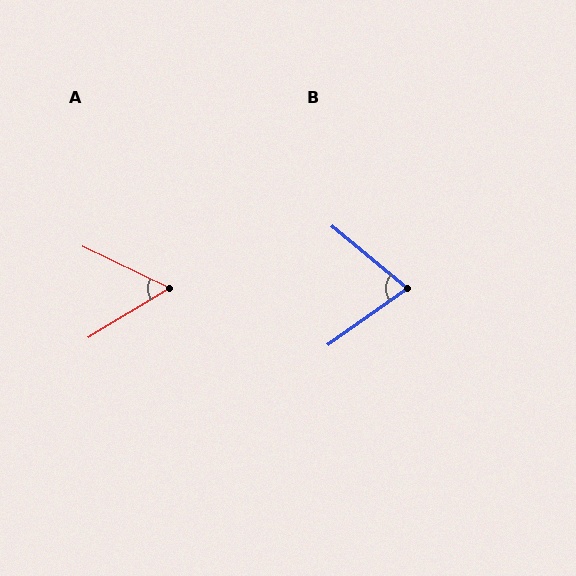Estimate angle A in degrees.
Approximately 57 degrees.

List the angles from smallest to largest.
A (57°), B (75°).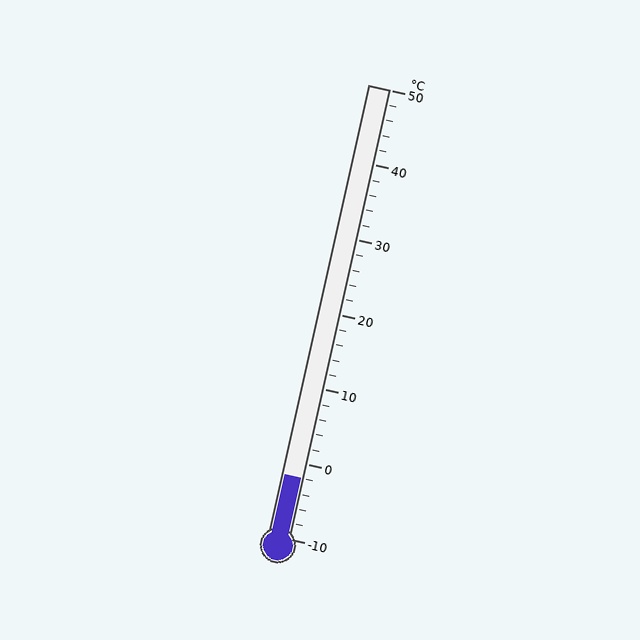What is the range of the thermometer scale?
The thermometer scale ranges from -10°C to 50°C.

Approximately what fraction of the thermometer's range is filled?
The thermometer is filled to approximately 15% of its range.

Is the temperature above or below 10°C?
The temperature is below 10°C.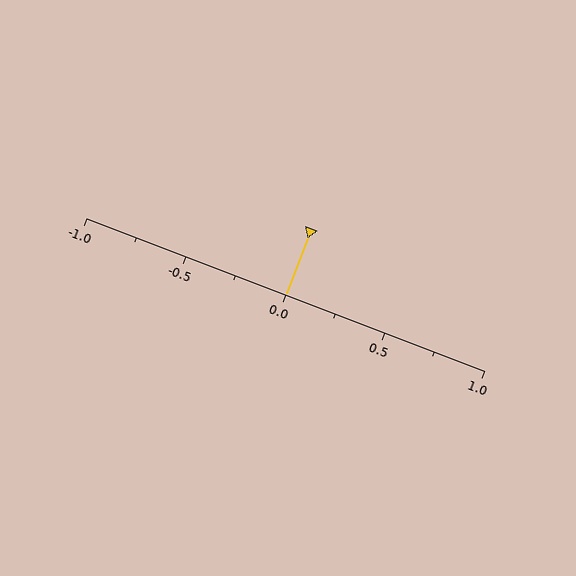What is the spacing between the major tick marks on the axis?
The major ticks are spaced 0.5 apart.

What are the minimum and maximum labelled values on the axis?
The axis runs from -1.0 to 1.0.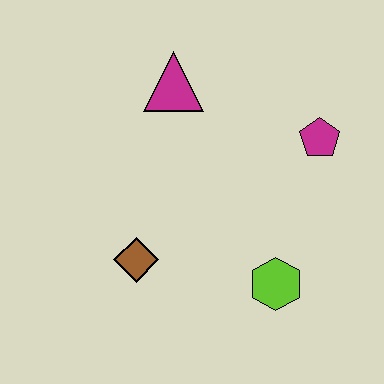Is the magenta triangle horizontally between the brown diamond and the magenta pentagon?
Yes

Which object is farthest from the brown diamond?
The magenta pentagon is farthest from the brown diamond.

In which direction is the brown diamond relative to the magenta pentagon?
The brown diamond is to the left of the magenta pentagon.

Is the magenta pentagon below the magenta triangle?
Yes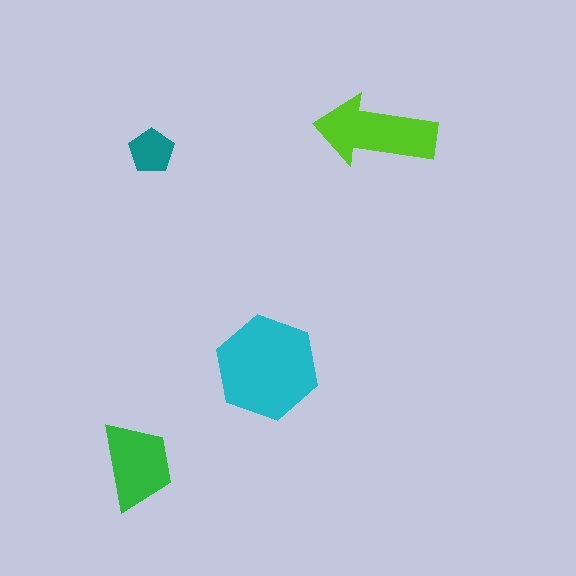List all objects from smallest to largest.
The teal pentagon, the green trapezoid, the lime arrow, the cyan hexagon.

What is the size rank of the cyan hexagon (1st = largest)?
1st.